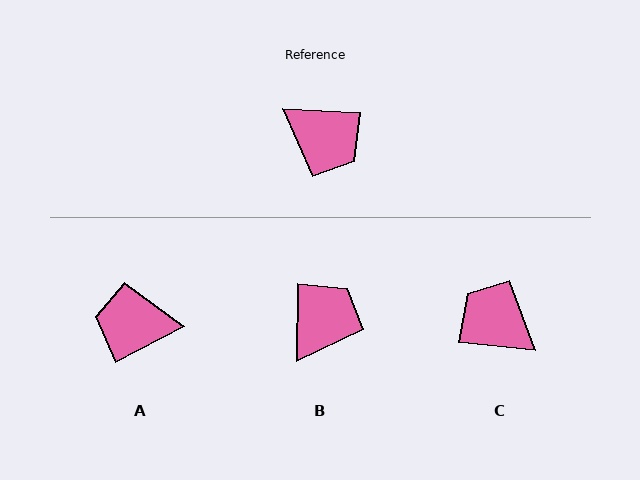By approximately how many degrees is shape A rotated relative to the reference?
Approximately 150 degrees clockwise.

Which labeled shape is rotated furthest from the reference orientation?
C, about 177 degrees away.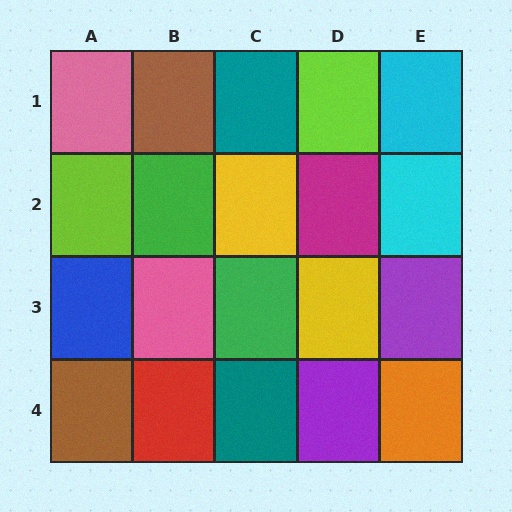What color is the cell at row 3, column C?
Green.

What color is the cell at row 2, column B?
Green.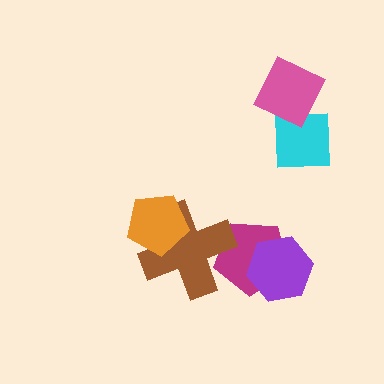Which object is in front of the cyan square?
The pink square is in front of the cyan square.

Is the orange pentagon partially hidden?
No, no other shape covers it.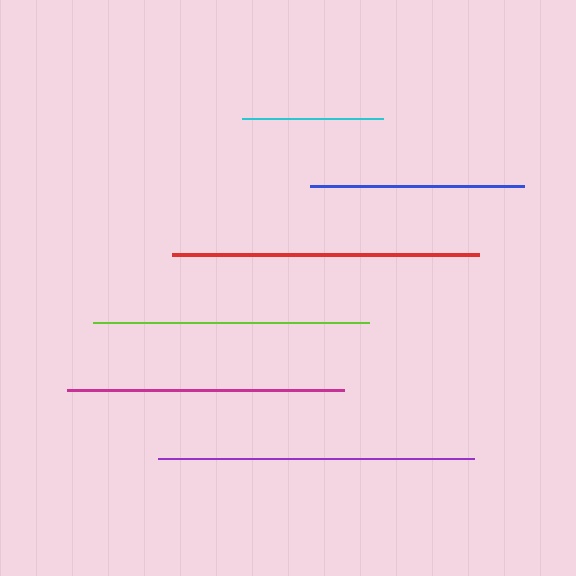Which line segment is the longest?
The purple line is the longest at approximately 316 pixels.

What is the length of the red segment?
The red segment is approximately 307 pixels long.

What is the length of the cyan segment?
The cyan segment is approximately 141 pixels long.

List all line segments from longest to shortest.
From longest to shortest: purple, red, magenta, lime, blue, cyan.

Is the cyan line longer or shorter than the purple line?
The purple line is longer than the cyan line.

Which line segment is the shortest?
The cyan line is the shortest at approximately 141 pixels.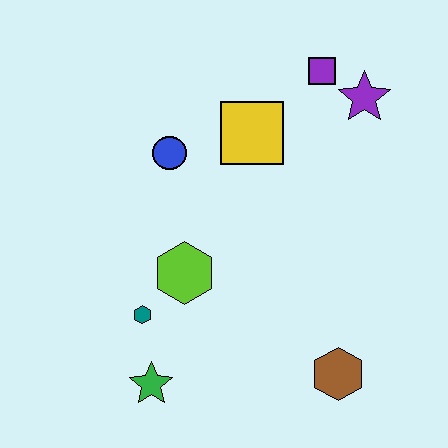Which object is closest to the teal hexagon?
The lime hexagon is closest to the teal hexagon.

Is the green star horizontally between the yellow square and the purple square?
No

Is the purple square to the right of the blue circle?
Yes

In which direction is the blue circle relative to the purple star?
The blue circle is to the left of the purple star.